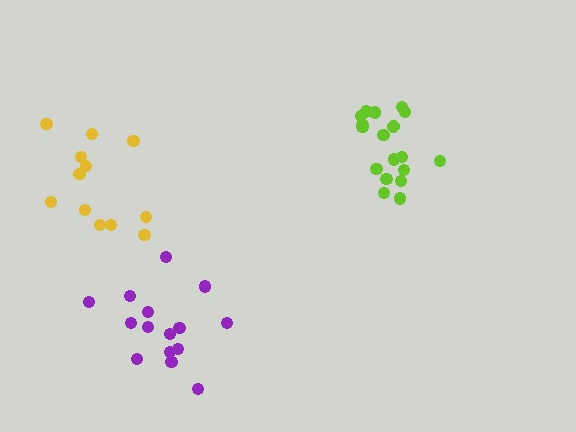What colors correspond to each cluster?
The clusters are colored: lime, purple, yellow.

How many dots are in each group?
Group 1: 18 dots, Group 2: 15 dots, Group 3: 12 dots (45 total).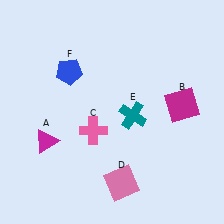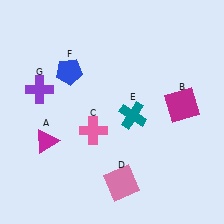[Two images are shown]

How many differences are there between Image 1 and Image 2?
There is 1 difference between the two images.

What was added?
A purple cross (G) was added in Image 2.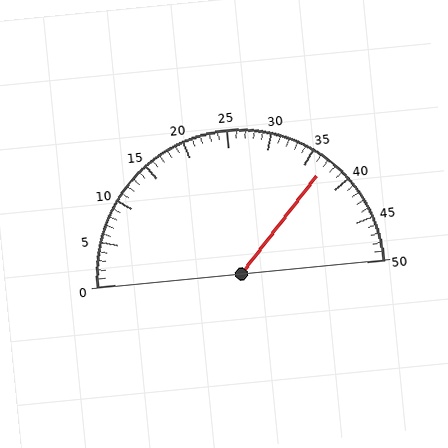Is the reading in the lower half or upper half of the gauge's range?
The reading is in the upper half of the range (0 to 50).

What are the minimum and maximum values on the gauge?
The gauge ranges from 0 to 50.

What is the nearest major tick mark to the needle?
The nearest major tick mark is 35.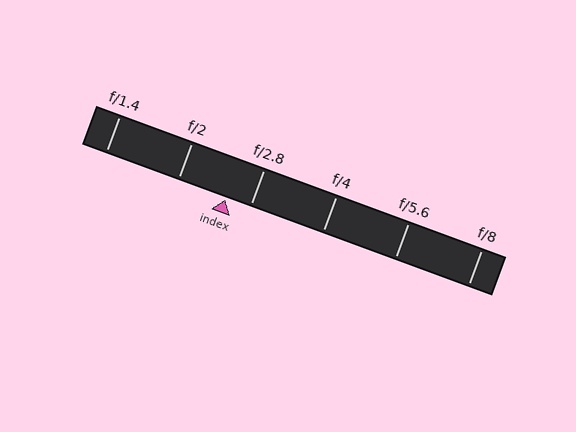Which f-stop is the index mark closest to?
The index mark is closest to f/2.8.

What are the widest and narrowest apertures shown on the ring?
The widest aperture shown is f/1.4 and the narrowest is f/8.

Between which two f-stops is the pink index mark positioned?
The index mark is between f/2 and f/2.8.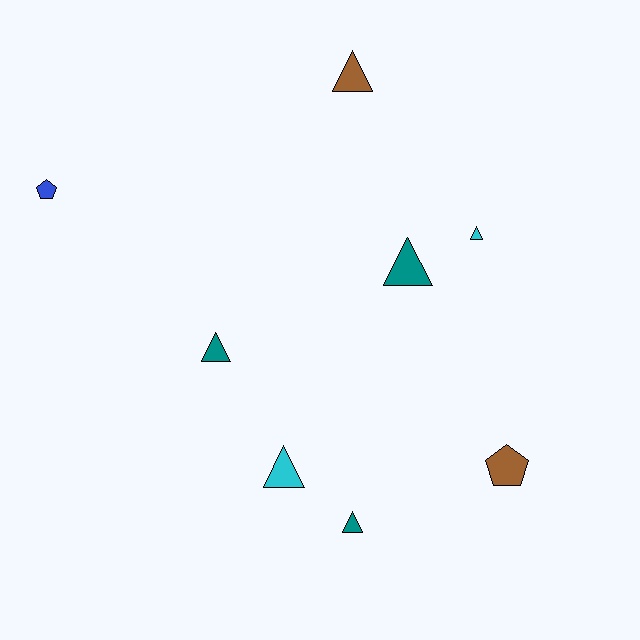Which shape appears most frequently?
Triangle, with 6 objects.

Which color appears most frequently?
Teal, with 3 objects.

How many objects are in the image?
There are 8 objects.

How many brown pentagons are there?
There is 1 brown pentagon.